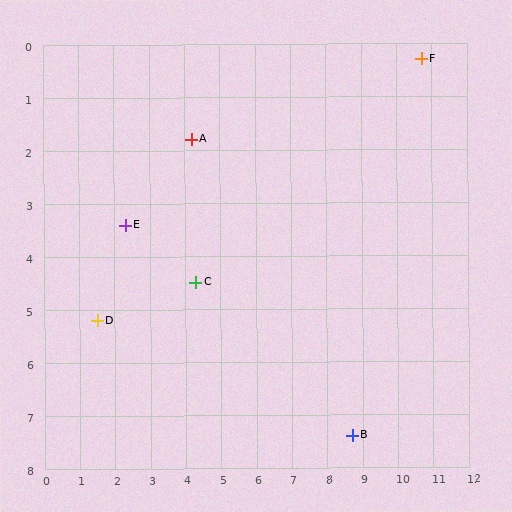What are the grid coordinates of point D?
Point D is at approximately (1.5, 5.2).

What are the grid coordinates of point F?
Point F is at approximately (10.7, 0.3).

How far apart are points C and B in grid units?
Points C and B are about 5.3 grid units apart.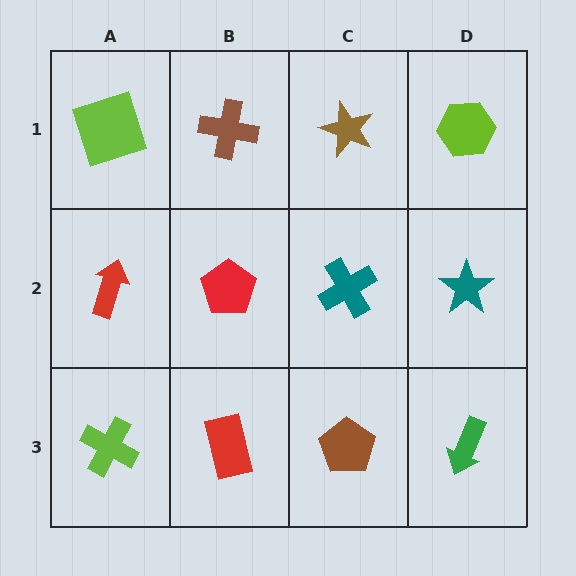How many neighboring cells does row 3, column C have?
3.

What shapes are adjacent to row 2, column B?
A brown cross (row 1, column B), a red rectangle (row 3, column B), a red arrow (row 2, column A), a teal cross (row 2, column C).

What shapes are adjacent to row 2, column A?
A lime square (row 1, column A), a lime cross (row 3, column A), a red pentagon (row 2, column B).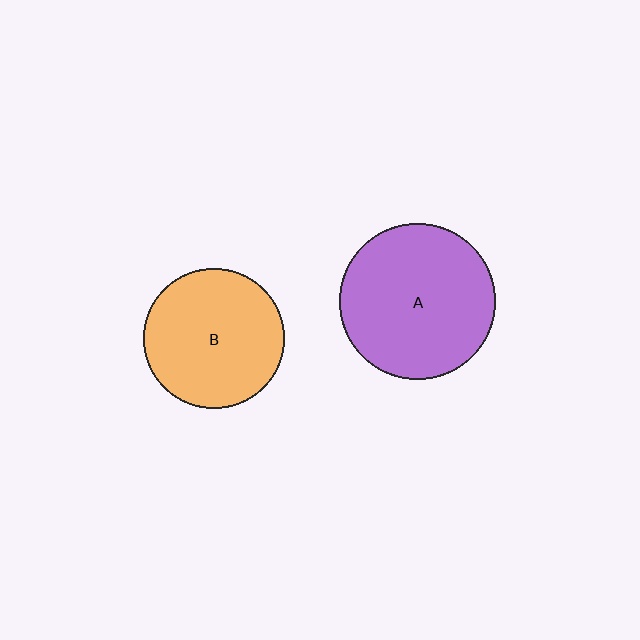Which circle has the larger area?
Circle A (purple).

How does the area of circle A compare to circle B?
Approximately 1.2 times.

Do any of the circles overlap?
No, none of the circles overlap.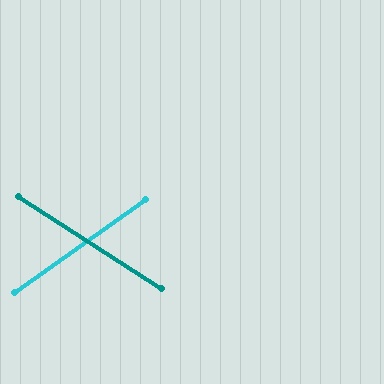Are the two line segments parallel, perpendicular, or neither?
Neither parallel nor perpendicular — they differ by about 68°.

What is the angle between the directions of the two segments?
Approximately 68 degrees.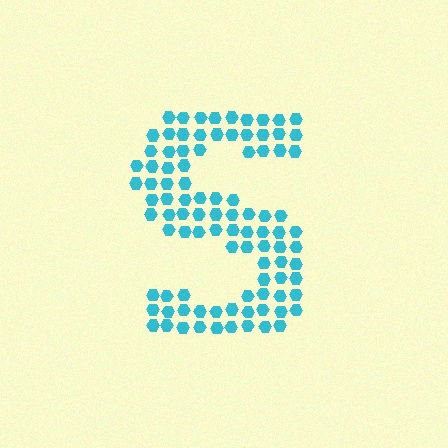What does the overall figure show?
The overall figure shows the letter S.